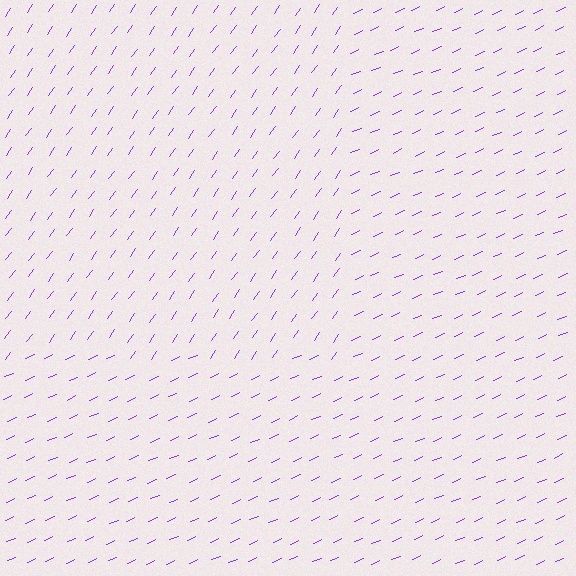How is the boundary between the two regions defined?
The boundary is defined purely by a change in line orientation (approximately 31 degrees difference). All lines are the same color and thickness.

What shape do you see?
I see a rectangle.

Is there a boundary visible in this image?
Yes, there is a texture boundary formed by a change in line orientation.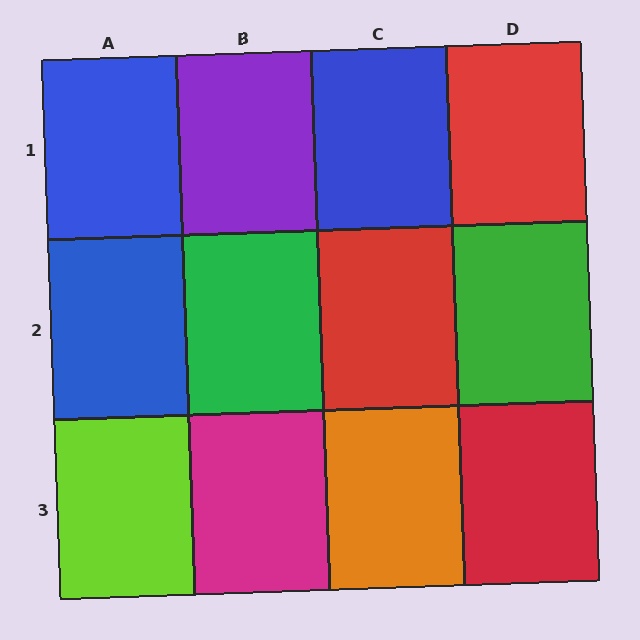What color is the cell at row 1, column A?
Blue.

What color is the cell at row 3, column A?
Lime.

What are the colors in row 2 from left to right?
Blue, green, red, green.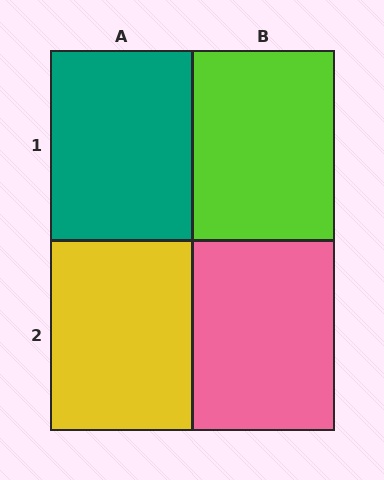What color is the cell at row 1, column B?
Lime.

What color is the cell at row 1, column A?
Teal.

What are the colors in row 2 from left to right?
Yellow, pink.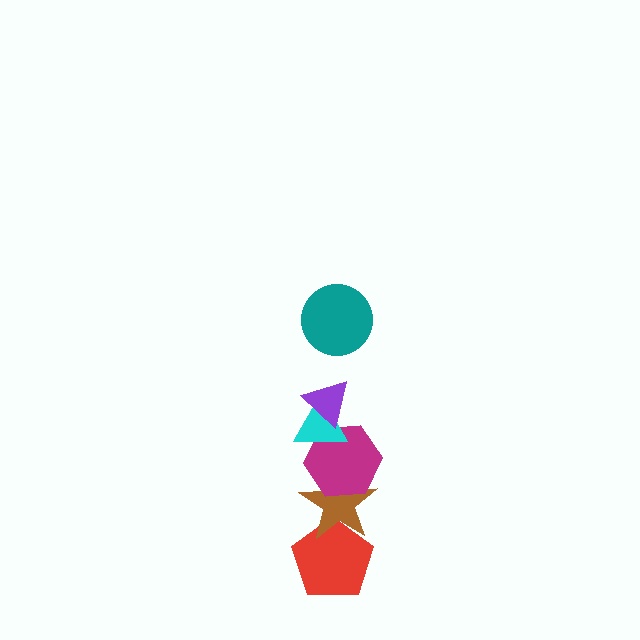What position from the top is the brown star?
The brown star is 5th from the top.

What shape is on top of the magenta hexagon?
The cyan triangle is on top of the magenta hexagon.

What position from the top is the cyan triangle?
The cyan triangle is 3rd from the top.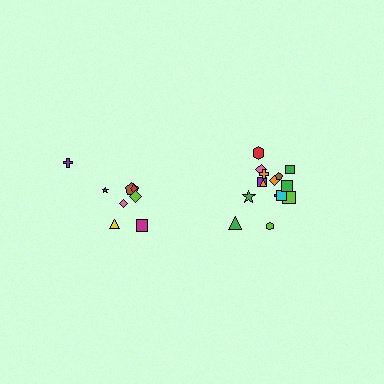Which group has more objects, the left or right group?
The right group.